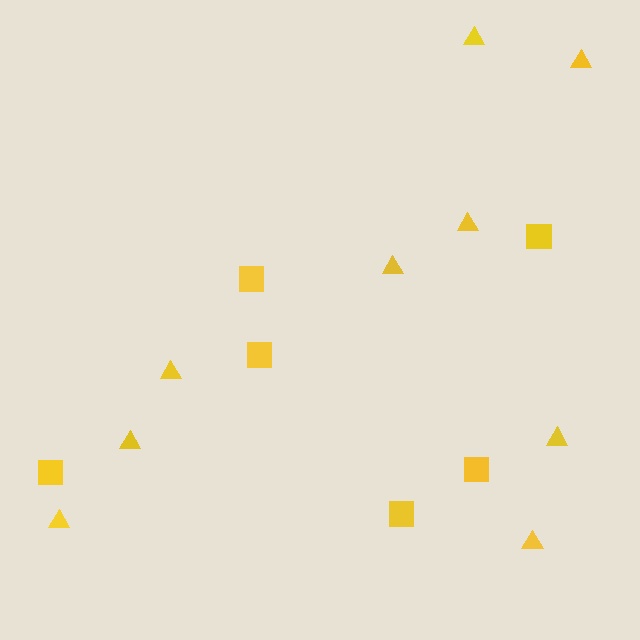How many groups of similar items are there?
There are 2 groups: one group of triangles (9) and one group of squares (6).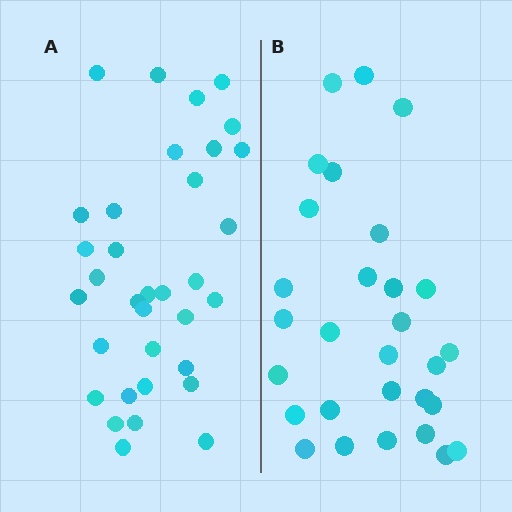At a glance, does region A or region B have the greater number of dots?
Region A (the left region) has more dots.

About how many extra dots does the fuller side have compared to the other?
Region A has about 5 more dots than region B.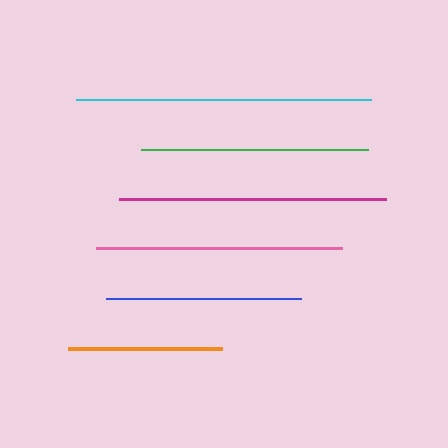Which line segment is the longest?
The cyan line is the longest at approximately 294 pixels.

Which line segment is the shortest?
The orange line is the shortest at approximately 154 pixels.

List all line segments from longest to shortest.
From longest to shortest: cyan, magenta, pink, green, blue, orange.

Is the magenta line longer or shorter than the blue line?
The magenta line is longer than the blue line.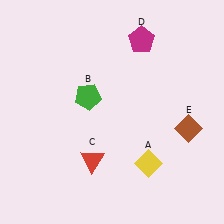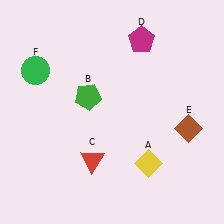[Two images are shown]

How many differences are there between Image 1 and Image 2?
There is 1 difference between the two images.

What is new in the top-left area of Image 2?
A green circle (F) was added in the top-left area of Image 2.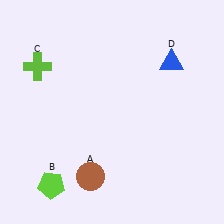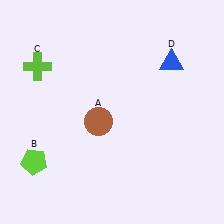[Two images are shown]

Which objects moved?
The objects that moved are: the brown circle (A), the lime pentagon (B).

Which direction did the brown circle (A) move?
The brown circle (A) moved up.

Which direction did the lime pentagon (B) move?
The lime pentagon (B) moved up.